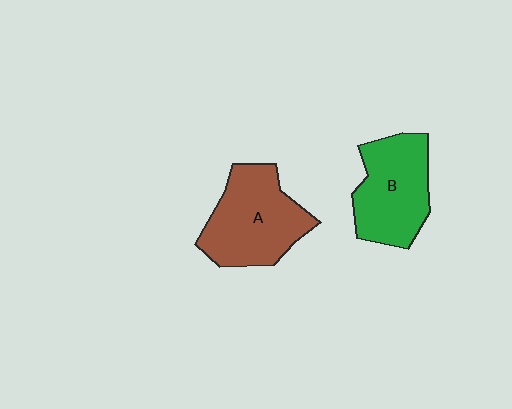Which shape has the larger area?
Shape A (brown).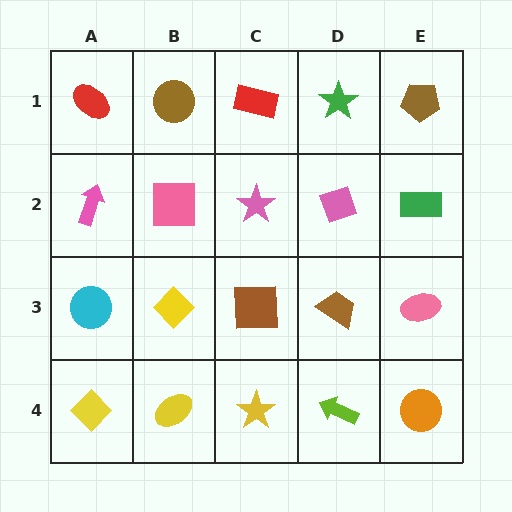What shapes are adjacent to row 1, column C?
A pink star (row 2, column C), a brown circle (row 1, column B), a green star (row 1, column D).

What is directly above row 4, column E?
A pink ellipse.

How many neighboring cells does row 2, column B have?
4.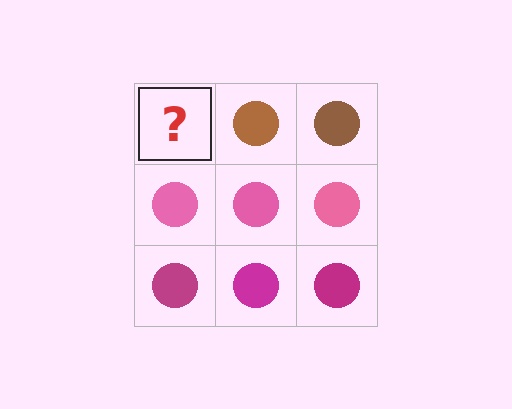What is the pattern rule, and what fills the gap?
The rule is that each row has a consistent color. The gap should be filled with a brown circle.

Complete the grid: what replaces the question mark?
The question mark should be replaced with a brown circle.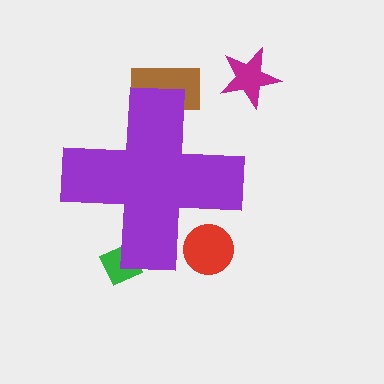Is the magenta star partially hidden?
No, the magenta star is fully visible.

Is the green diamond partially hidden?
Yes, the green diamond is partially hidden behind the purple cross.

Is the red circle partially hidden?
Yes, the red circle is partially hidden behind the purple cross.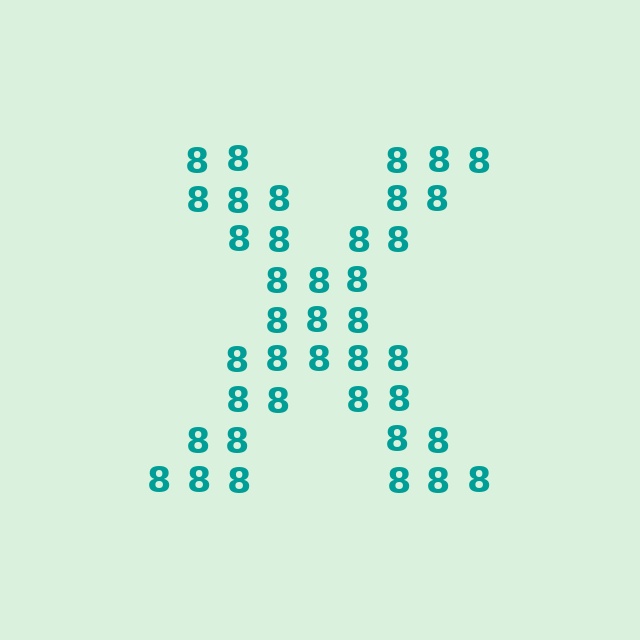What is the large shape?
The large shape is the letter X.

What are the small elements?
The small elements are digit 8's.